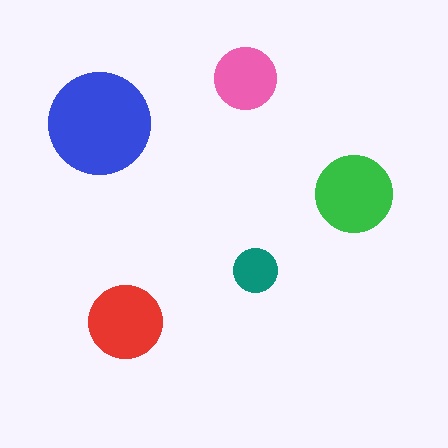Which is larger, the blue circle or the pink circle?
The blue one.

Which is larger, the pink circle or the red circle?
The red one.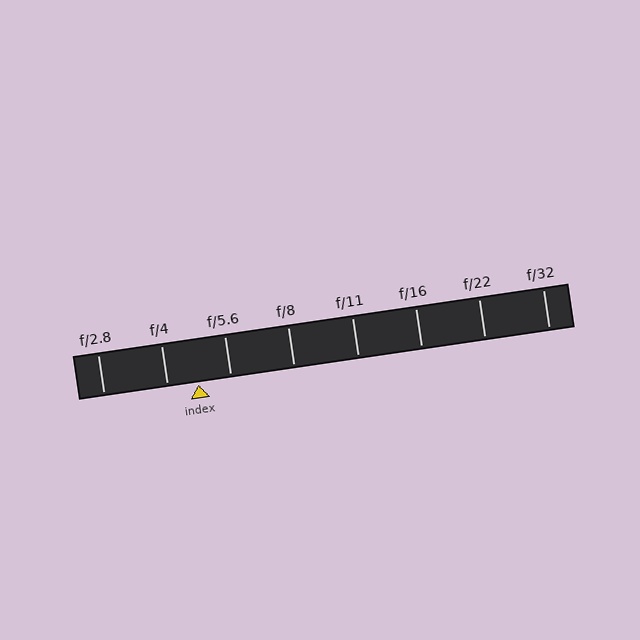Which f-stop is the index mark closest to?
The index mark is closest to f/4.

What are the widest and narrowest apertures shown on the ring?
The widest aperture shown is f/2.8 and the narrowest is f/32.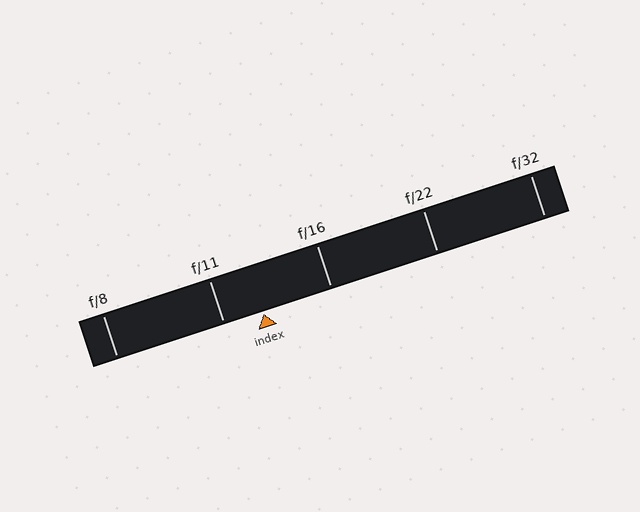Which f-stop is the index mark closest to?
The index mark is closest to f/11.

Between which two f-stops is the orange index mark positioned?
The index mark is between f/11 and f/16.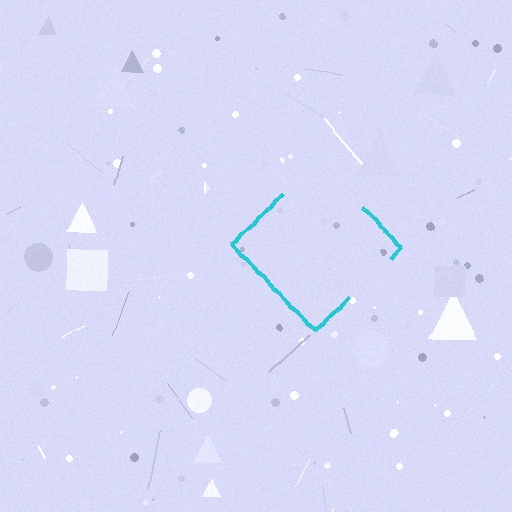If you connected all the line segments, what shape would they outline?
They would outline a diamond.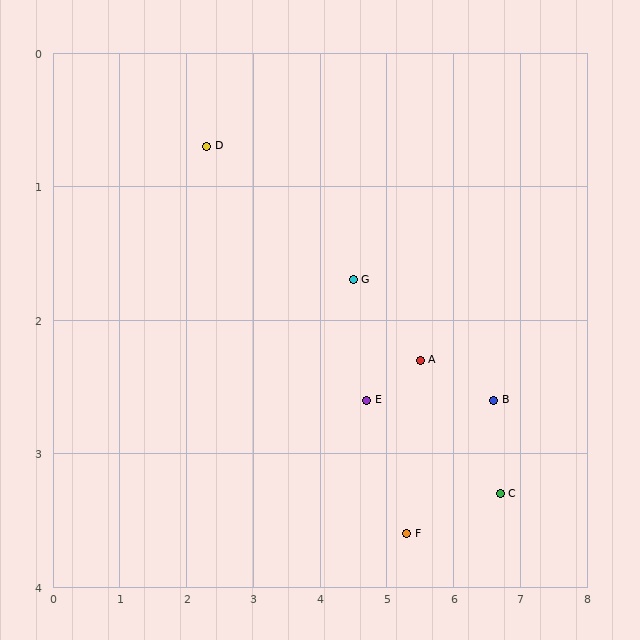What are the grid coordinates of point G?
Point G is at approximately (4.5, 1.7).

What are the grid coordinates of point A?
Point A is at approximately (5.5, 2.3).